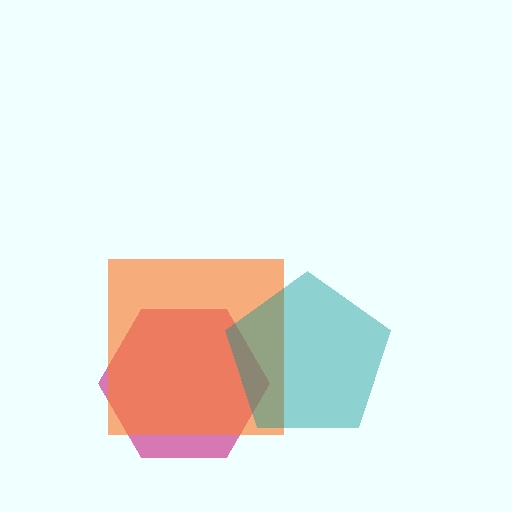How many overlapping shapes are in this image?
There are 3 overlapping shapes in the image.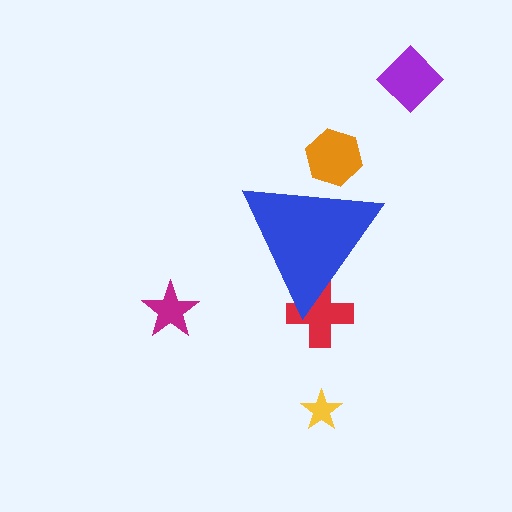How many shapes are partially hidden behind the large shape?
2 shapes are partially hidden.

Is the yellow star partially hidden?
No, the yellow star is fully visible.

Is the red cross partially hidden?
Yes, the red cross is partially hidden behind the blue triangle.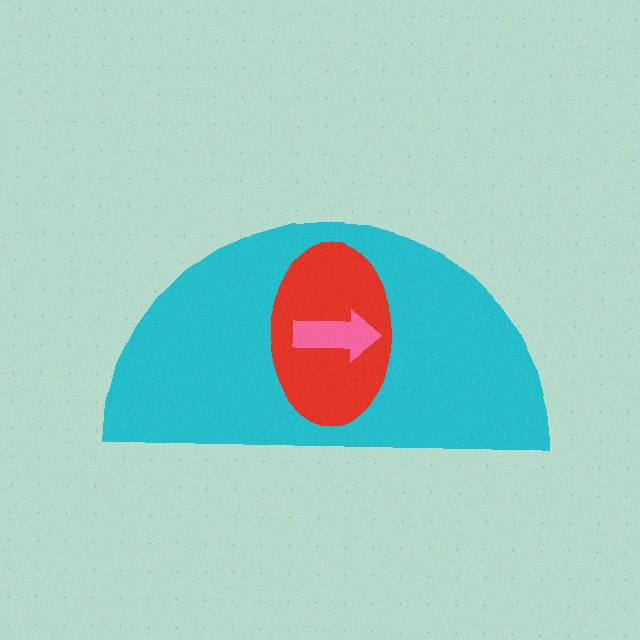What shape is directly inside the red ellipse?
The pink arrow.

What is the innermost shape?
The pink arrow.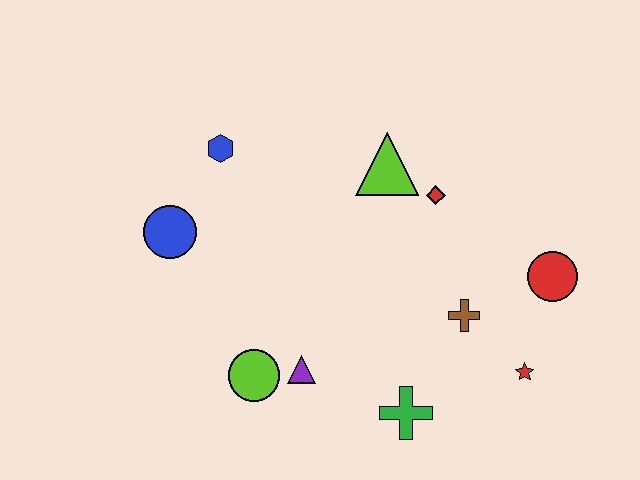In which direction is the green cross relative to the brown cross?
The green cross is below the brown cross.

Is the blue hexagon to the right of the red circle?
No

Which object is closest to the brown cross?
The red star is closest to the brown cross.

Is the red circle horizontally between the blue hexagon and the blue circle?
No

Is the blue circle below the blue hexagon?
Yes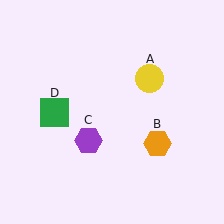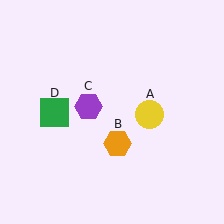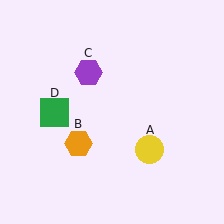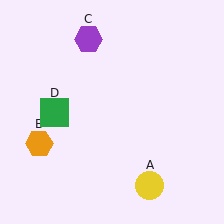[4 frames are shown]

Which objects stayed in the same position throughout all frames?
Green square (object D) remained stationary.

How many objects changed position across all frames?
3 objects changed position: yellow circle (object A), orange hexagon (object B), purple hexagon (object C).